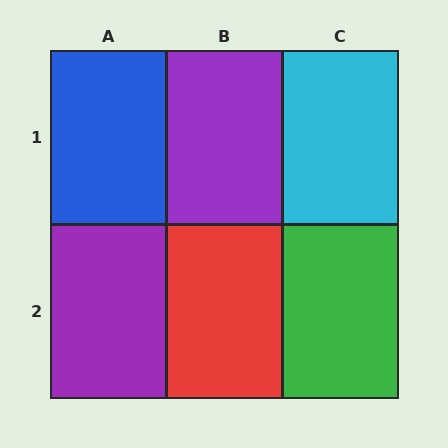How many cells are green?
1 cell is green.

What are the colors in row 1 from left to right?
Blue, purple, cyan.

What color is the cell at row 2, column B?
Red.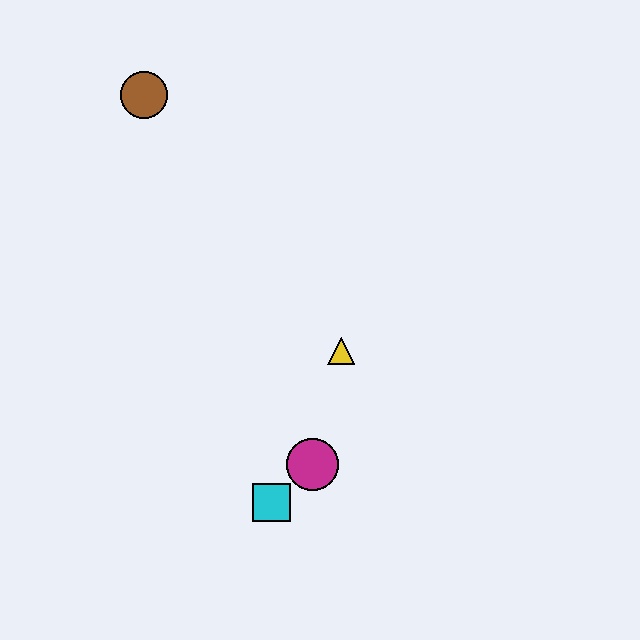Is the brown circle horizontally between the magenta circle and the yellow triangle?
No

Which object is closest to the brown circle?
The yellow triangle is closest to the brown circle.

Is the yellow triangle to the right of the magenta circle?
Yes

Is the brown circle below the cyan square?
No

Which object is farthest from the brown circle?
The cyan square is farthest from the brown circle.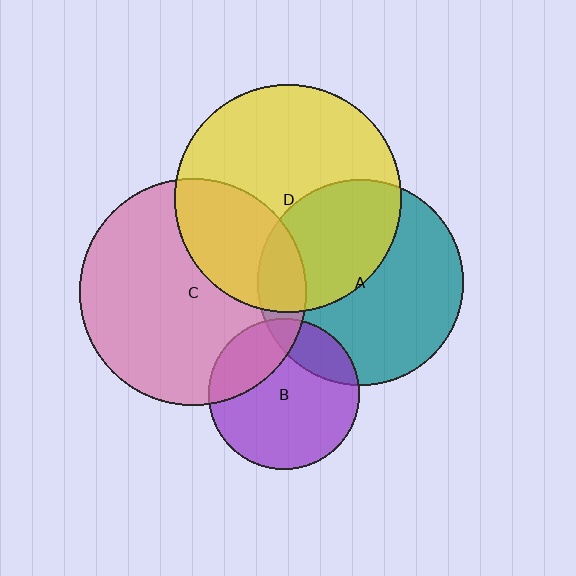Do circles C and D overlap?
Yes.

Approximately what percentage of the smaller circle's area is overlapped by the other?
Approximately 30%.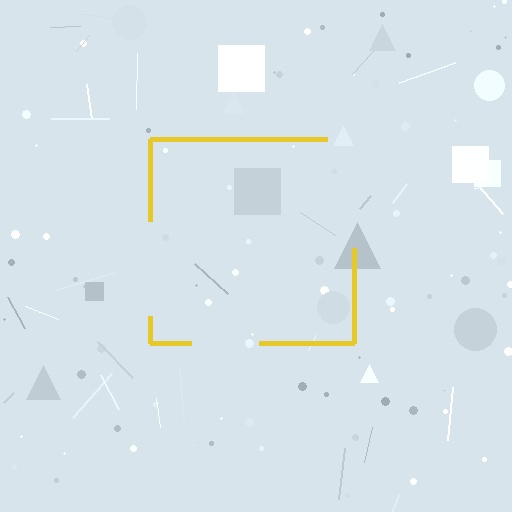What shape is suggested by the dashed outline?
The dashed outline suggests a square.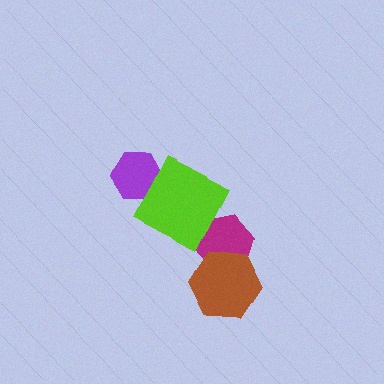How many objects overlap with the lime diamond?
2 objects overlap with the lime diamond.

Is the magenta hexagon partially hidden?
Yes, it is partially covered by another shape.